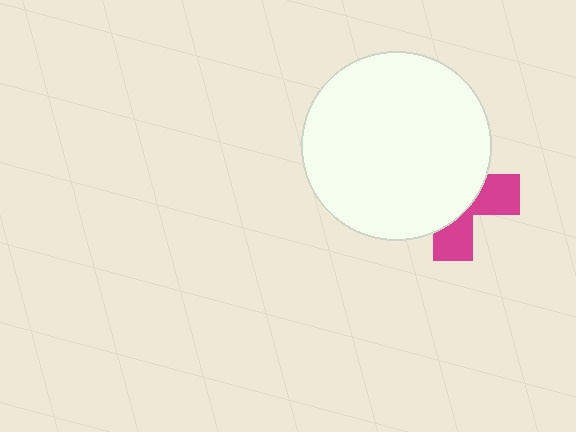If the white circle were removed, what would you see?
You would see the complete magenta cross.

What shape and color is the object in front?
The object in front is a white circle.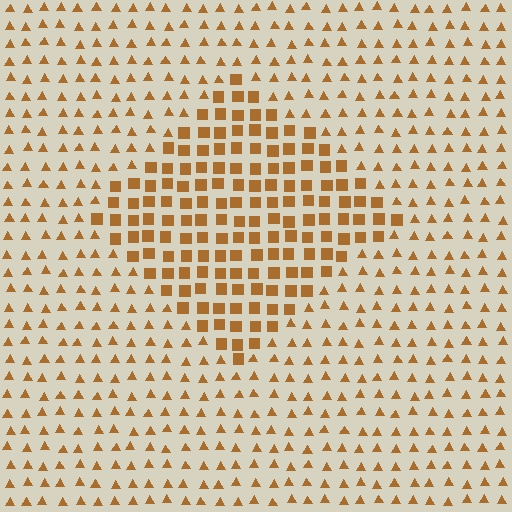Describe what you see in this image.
The image is filled with small brown elements arranged in a uniform grid. A diamond-shaped region contains squares, while the surrounding area contains triangles. The boundary is defined purely by the change in element shape.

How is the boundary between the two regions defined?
The boundary is defined by a change in element shape: squares inside vs. triangles outside. All elements share the same color and spacing.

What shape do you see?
I see a diamond.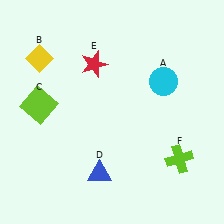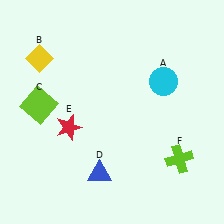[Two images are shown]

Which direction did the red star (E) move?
The red star (E) moved down.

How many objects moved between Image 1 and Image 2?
1 object moved between the two images.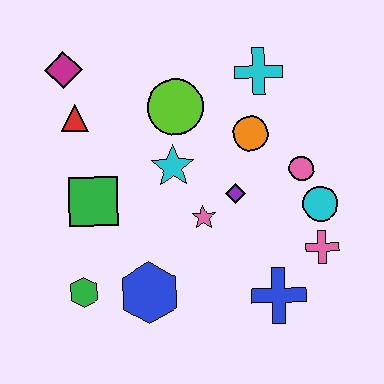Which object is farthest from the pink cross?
The magenta diamond is farthest from the pink cross.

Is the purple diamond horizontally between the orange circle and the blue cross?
No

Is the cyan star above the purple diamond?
Yes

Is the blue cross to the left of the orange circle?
No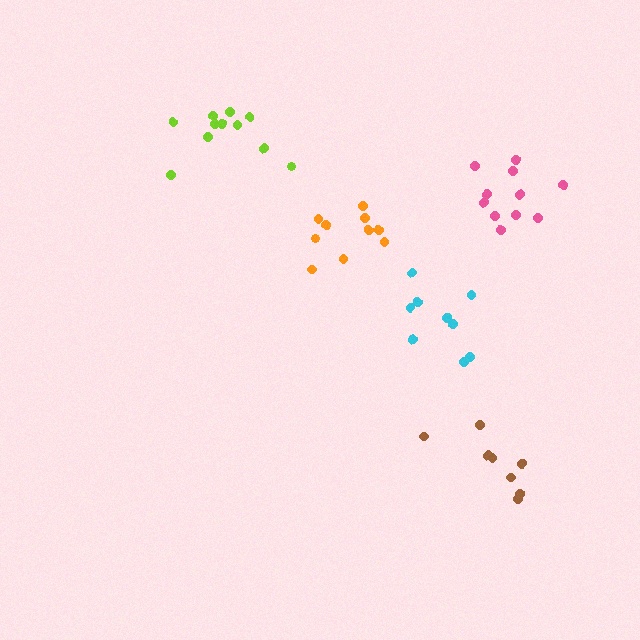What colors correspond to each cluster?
The clusters are colored: cyan, brown, orange, pink, lime.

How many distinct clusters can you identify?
There are 5 distinct clusters.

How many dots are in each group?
Group 1: 9 dots, Group 2: 8 dots, Group 3: 10 dots, Group 4: 11 dots, Group 5: 11 dots (49 total).